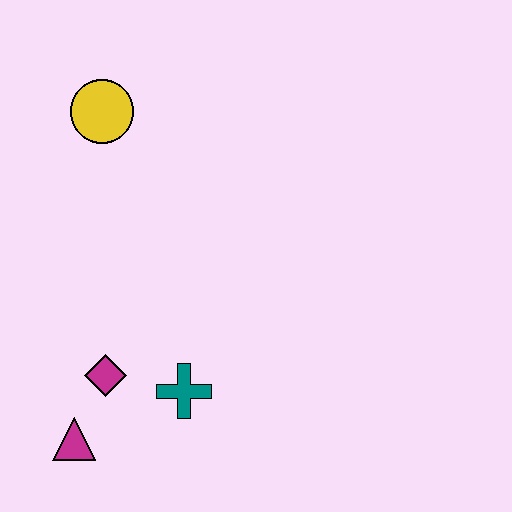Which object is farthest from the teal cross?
The yellow circle is farthest from the teal cross.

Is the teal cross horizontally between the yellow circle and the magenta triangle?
No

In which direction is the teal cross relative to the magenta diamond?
The teal cross is to the right of the magenta diamond.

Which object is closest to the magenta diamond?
The magenta triangle is closest to the magenta diamond.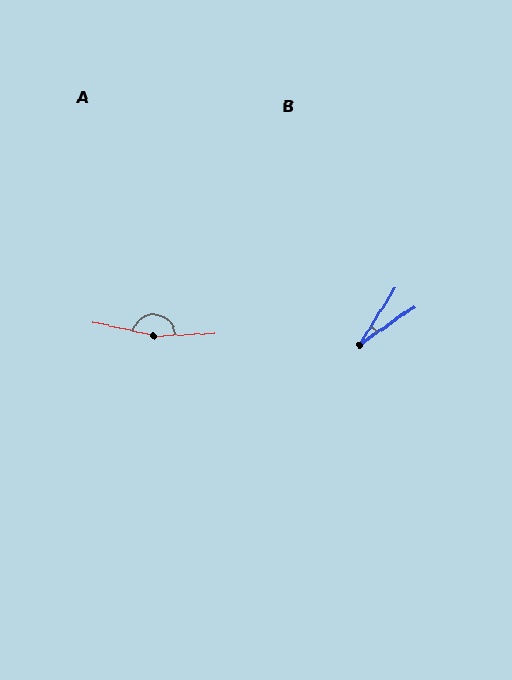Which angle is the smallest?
B, at approximately 23 degrees.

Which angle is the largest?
A, at approximately 165 degrees.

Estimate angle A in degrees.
Approximately 165 degrees.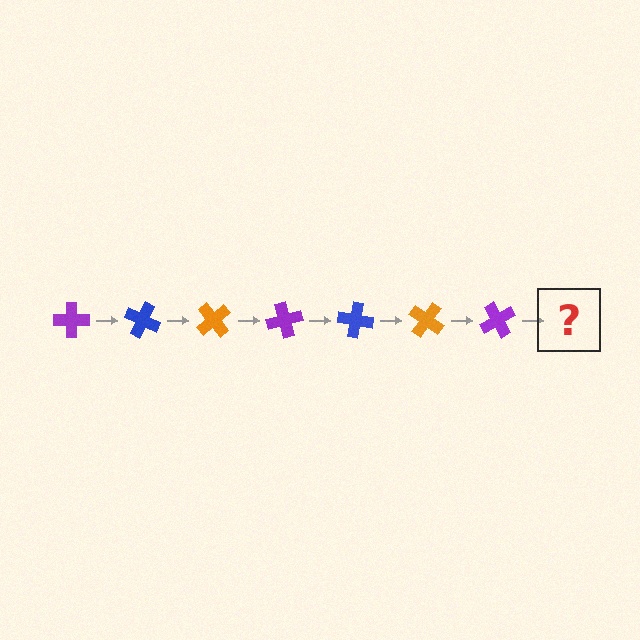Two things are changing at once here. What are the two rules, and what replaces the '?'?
The two rules are that it rotates 25 degrees each step and the color cycles through purple, blue, and orange. The '?' should be a blue cross, rotated 175 degrees from the start.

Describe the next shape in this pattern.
It should be a blue cross, rotated 175 degrees from the start.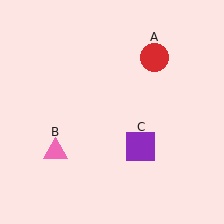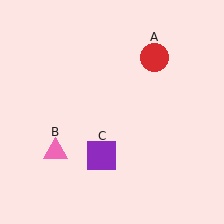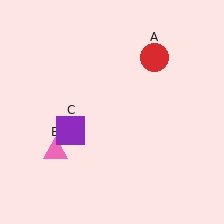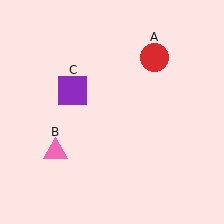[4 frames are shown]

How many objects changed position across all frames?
1 object changed position: purple square (object C).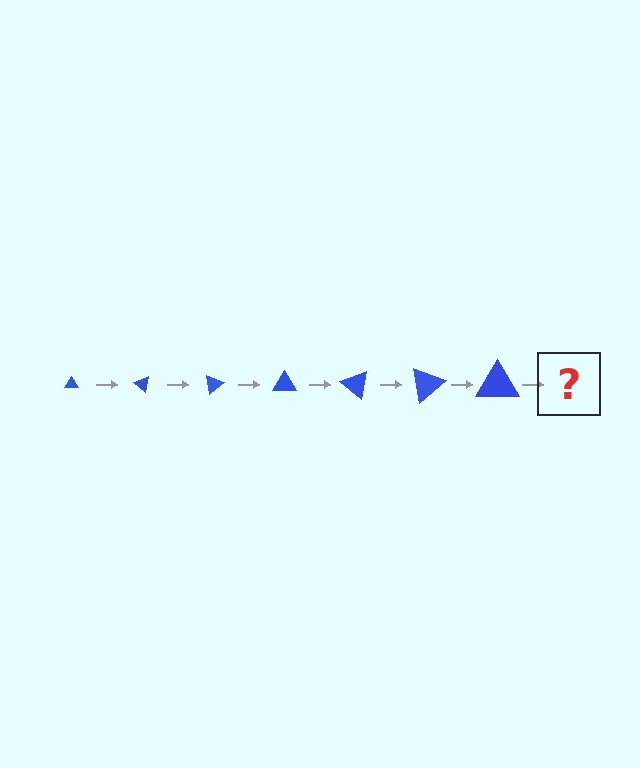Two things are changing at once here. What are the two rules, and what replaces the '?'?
The two rules are that the triangle grows larger each step and it rotates 40 degrees each step. The '?' should be a triangle, larger than the previous one and rotated 280 degrees from the start.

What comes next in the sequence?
The next element should be a triangle, larger than the previous one and rotated 280 degrees from the start.